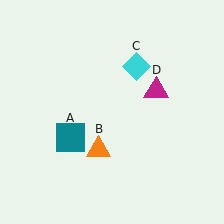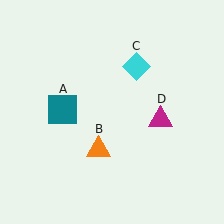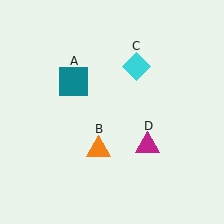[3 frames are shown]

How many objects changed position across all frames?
2 objects changed position: teal square (object A), magenta triangle (object D).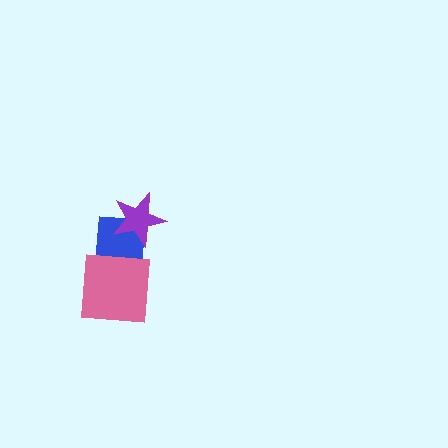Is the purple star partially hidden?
No, no other shape covers it.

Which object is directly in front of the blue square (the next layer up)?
The pink square is directly in front of the blue square.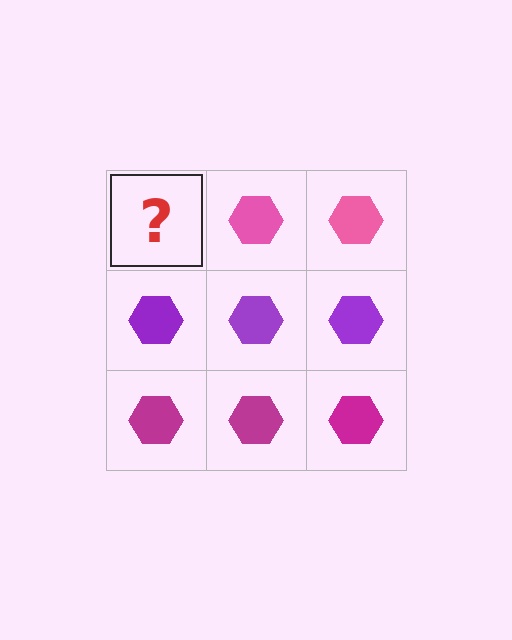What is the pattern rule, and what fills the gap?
The rule is that each row has a consistent color. The gap should be filled with a pink hexagon.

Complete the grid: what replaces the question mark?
The question mark should be replaced with a pink hexagon.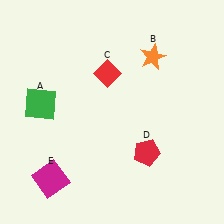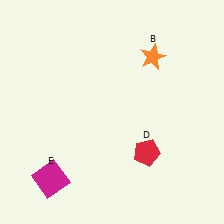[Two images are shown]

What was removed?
The green square (A), the red diamond (C) were removed in Image 2.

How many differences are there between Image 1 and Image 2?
There are 2 differences between the two images.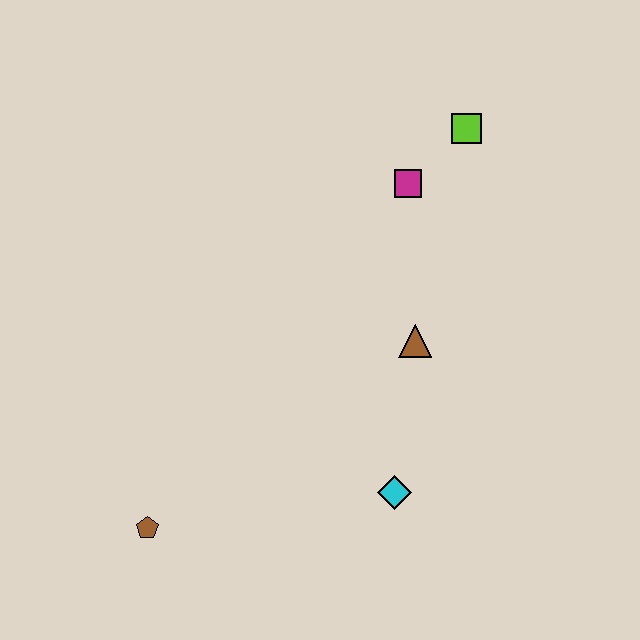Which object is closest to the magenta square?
The lime square is closest to the magenta square.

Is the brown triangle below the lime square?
Yes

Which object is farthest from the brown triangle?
The brown pentagon is farthest from the brown triangle.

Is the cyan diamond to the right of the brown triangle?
No